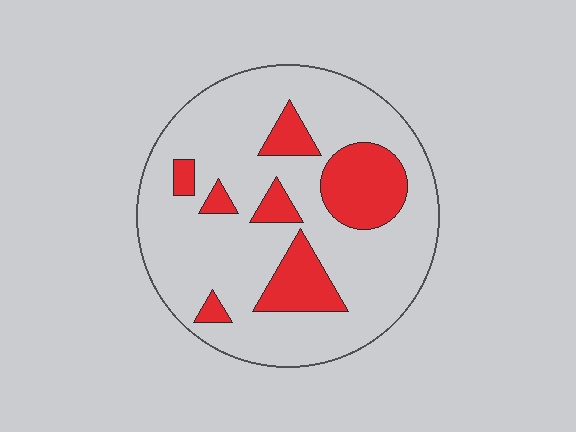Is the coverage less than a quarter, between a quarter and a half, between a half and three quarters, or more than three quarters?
Less than a quarter.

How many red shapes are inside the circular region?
7.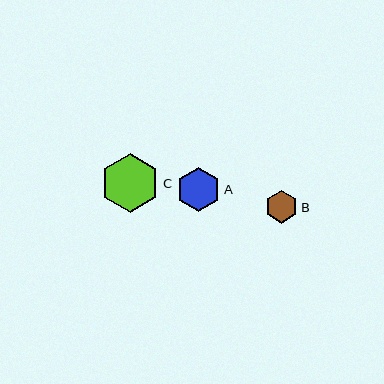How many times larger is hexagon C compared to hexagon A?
Hexagon C is approximately 1.3 times the size of hexagon A.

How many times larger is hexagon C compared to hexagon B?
Hexagon C is approximately 1.8 times the size of hexagon B.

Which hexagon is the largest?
Hexagon C is the largest with a size of approximately 59 pixels.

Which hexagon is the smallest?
Hexagon B is the smallest with a size of approximately 33 pixels.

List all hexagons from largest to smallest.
From largest to smallest: C, A, B.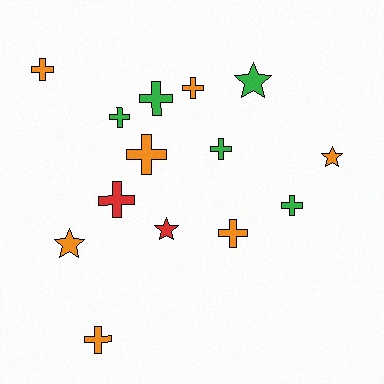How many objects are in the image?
There are 14 objects.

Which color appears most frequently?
Orange, with 7 objects.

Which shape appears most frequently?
Cross, with 10 objects.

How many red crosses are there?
There is 1 red cross.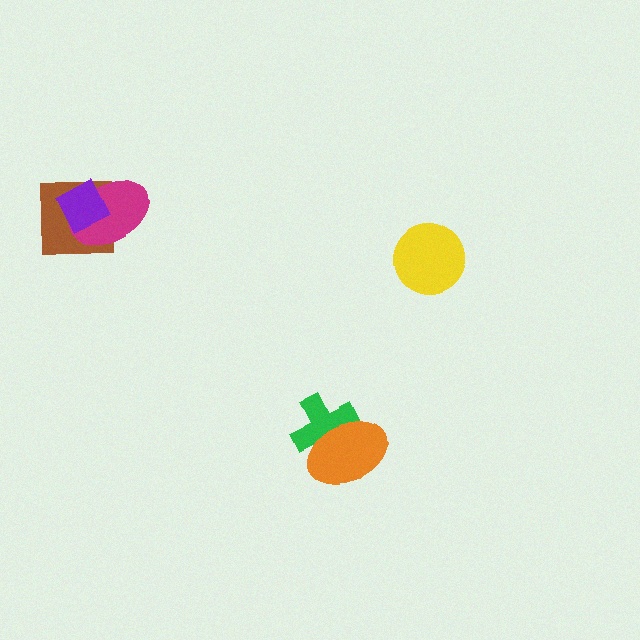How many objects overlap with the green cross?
1 object overlaps with the green cross.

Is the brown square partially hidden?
Yes, it is partially covered by another shape.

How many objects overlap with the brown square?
2 objects overlap with the brown square.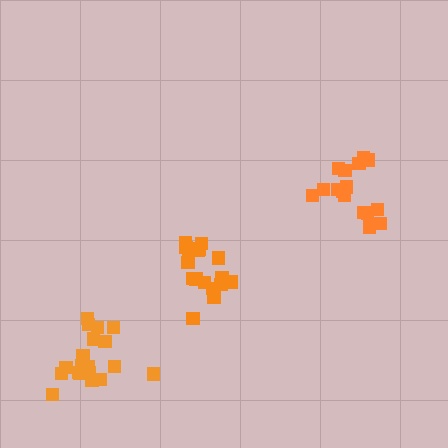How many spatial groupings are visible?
There are 3 spatial groupings.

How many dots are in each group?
Group 1: 16 dots, Group 2: 17 dots, Group 3: 19 dots (52 total).